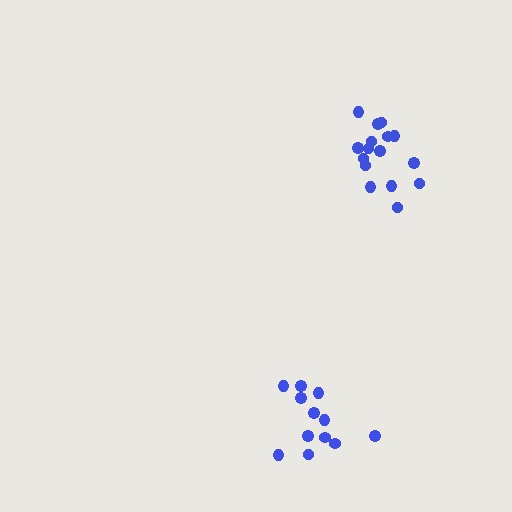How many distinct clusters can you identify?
There are 2 distinct clusters.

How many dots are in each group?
Group 1: 12 dots, Group 2: 16 dots (28 total).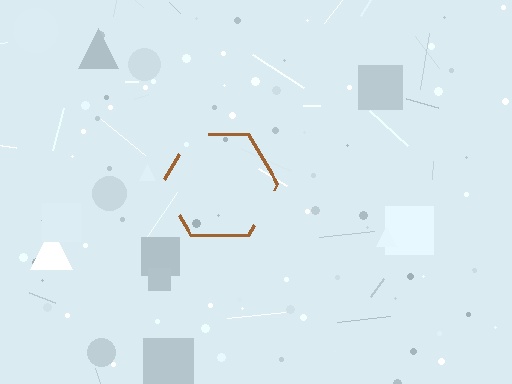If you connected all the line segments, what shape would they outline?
They would outline a hexagon.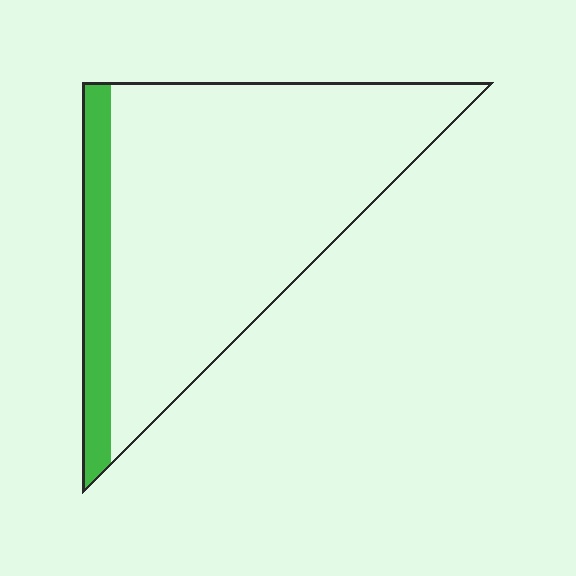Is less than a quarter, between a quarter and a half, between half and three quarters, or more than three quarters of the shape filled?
Less than a quarter.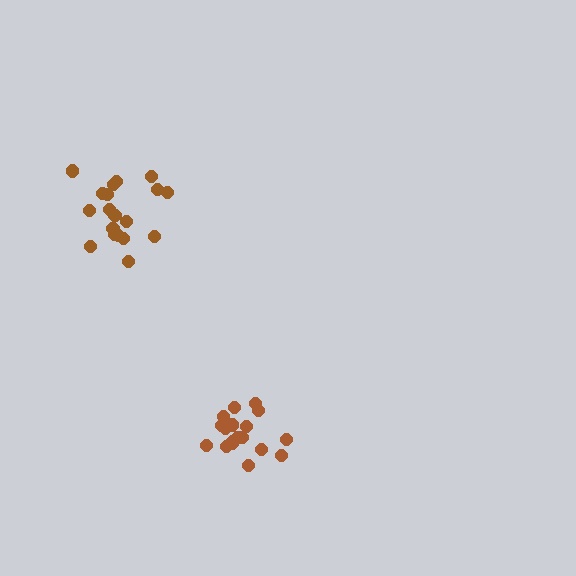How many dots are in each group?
Group 1: 18 dots, Group 2: 19 dots (37 total).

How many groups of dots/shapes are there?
There are 2 groups.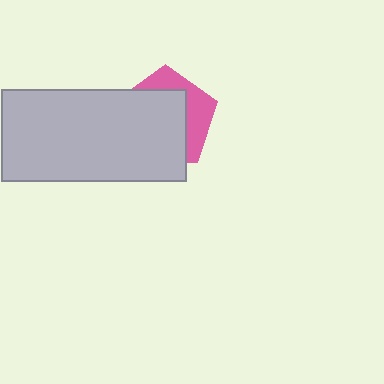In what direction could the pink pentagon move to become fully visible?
The pink pentagon could move toward the upper-right. That would shift it out from behind the light gray rectangle entirely.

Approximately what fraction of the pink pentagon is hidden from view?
Roughly 66% of the pink pentagon is hidden behind the light gray rectangle.